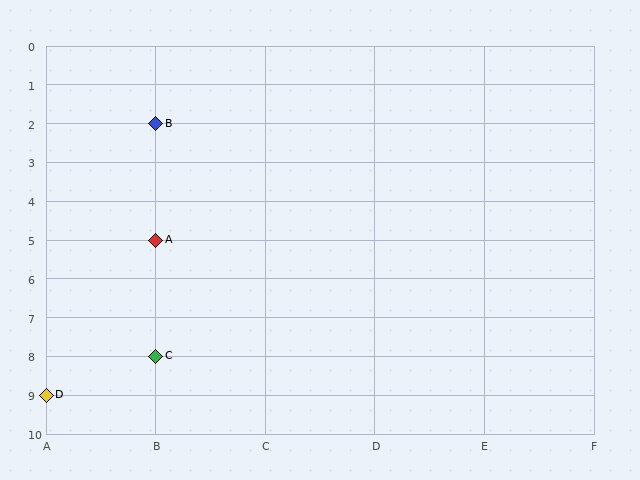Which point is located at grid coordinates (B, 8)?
Point C is at (B, 8).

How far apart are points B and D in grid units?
Points B and D are 1 column and 7 rows apart (about 7.1 grid units diagonally).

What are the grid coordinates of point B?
Point B is at grid coordinates (B, 2).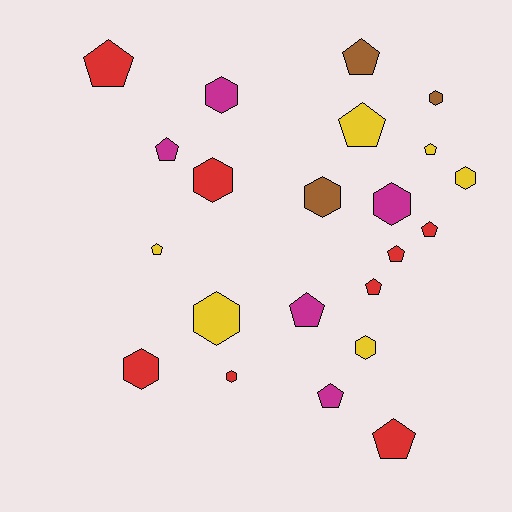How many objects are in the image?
There are 22 objects.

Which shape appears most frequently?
Pentagon, with 12 objects.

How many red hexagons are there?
There are 3 red hexagons.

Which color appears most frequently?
Red, with 8 objects.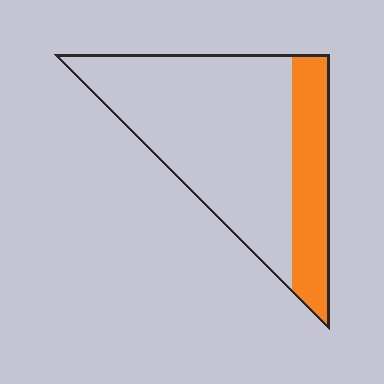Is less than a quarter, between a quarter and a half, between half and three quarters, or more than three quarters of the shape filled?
Between a quarter and a half.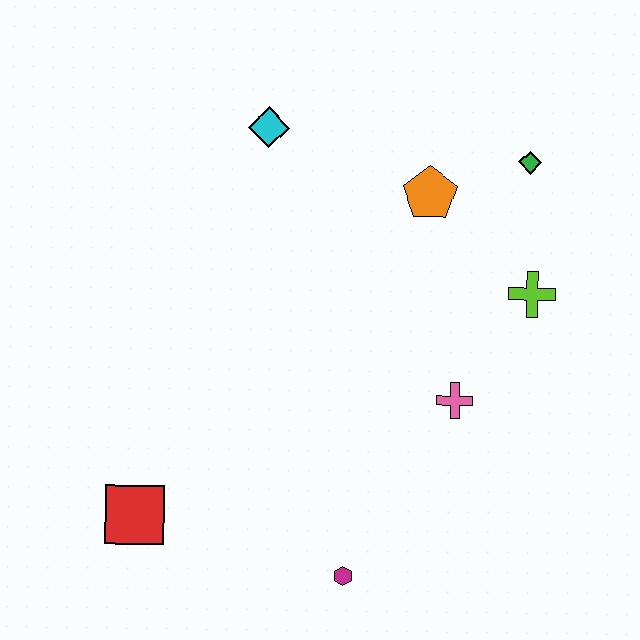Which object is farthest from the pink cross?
The red square is farthest from the pink cross.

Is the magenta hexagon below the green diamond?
Yes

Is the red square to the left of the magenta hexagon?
Yes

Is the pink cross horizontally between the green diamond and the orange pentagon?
Yes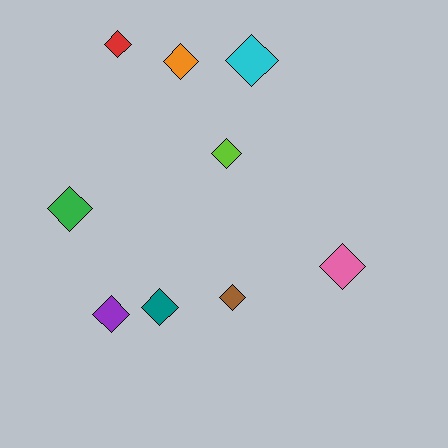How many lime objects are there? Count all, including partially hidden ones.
There is 1 lime object.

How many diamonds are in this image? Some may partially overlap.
There are 9 diamonds.